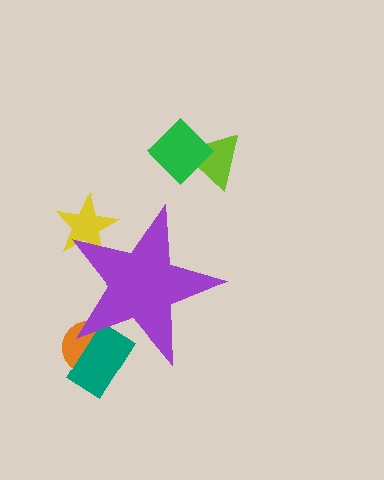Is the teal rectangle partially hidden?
Yes, the teal rectangle is partially hidden behind the purple star.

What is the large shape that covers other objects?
A purple star.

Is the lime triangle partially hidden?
No, the lime triangle is fully visible.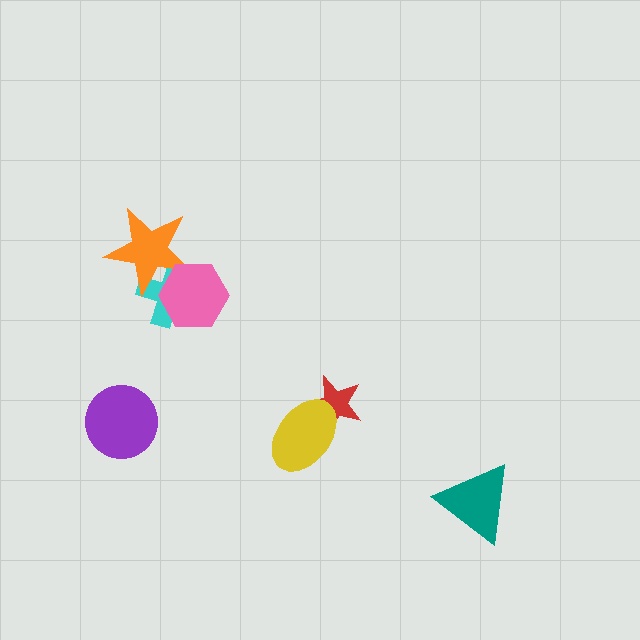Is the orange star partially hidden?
Yes, it is partially covered by another shape.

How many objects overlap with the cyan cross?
2 objects overlap with the cyan cross.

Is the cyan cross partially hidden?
Yes, it is partially covered by another shape.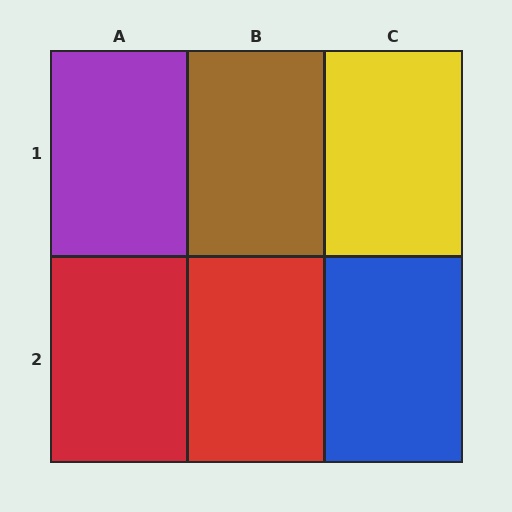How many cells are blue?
1 cell is blue.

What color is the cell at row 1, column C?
Yellow.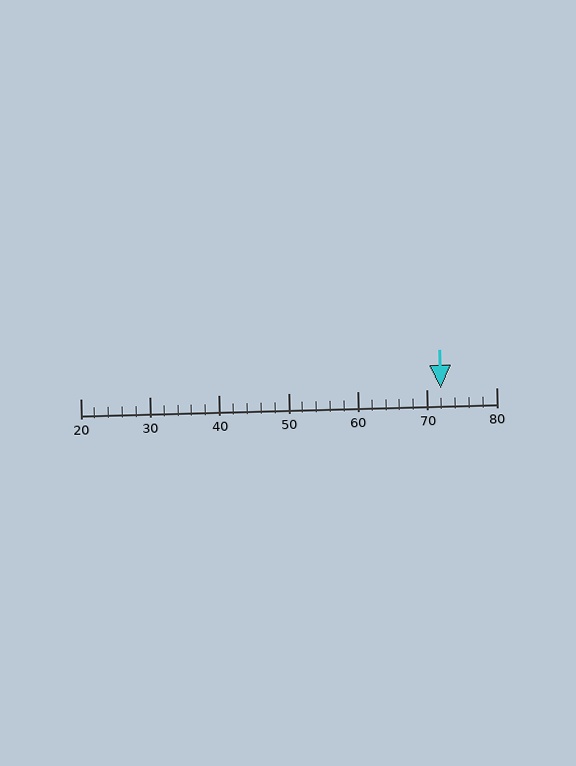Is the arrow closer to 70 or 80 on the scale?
The arrow is closer to 70.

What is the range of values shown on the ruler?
The ruler shows values from 20 to 80.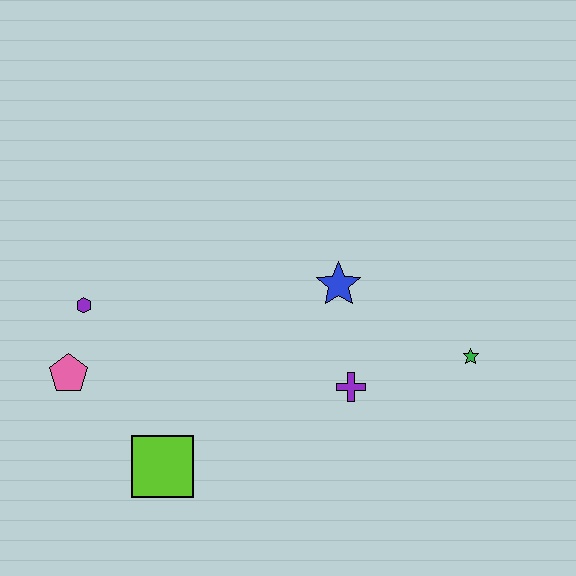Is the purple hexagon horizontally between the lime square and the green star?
No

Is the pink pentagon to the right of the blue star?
No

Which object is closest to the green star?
The purple cross is closest to the green star.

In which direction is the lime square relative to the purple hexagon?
The lime square is below the purple hexagon.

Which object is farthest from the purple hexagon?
The green star is farthest from the purple hexagon.